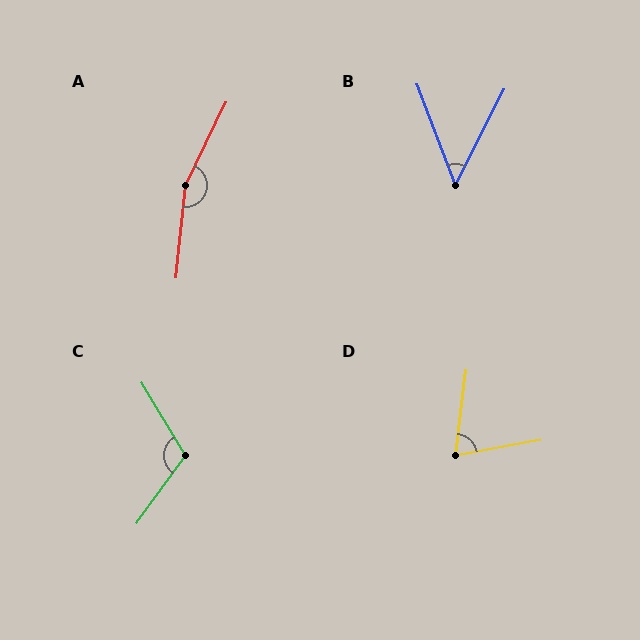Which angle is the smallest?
B, at approximately 48 degrees.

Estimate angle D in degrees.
Approximately 73 degrees.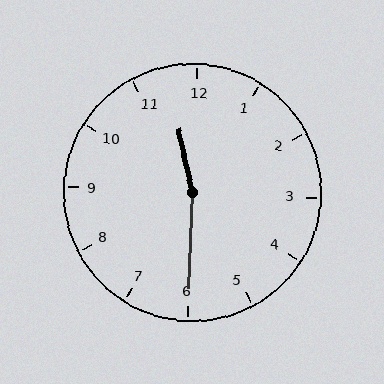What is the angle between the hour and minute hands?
Approximately 165 degrees.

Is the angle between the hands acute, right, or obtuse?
It is obtuse.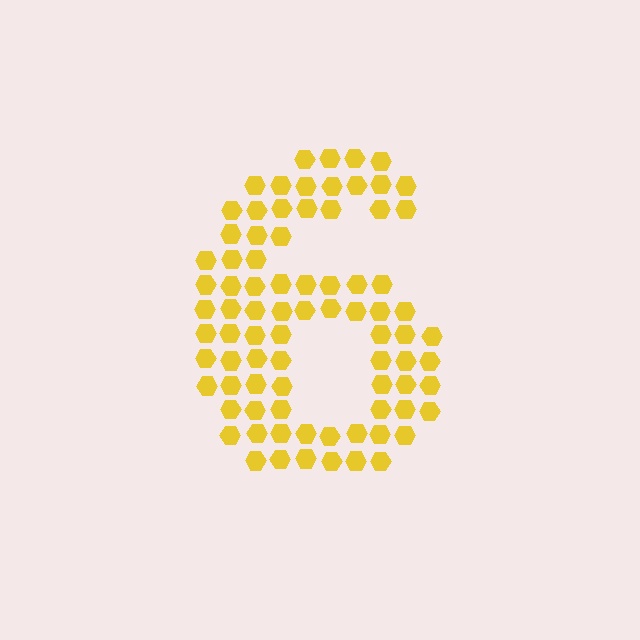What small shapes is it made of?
It is made of small hexagons.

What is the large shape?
The large shape is the digit 6.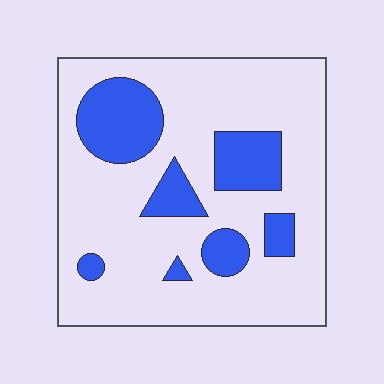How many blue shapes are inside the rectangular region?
7.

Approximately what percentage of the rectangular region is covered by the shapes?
Approximately 25%.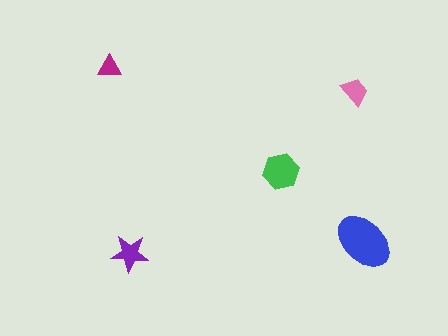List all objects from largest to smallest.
The blue ellipse, the green hexagon, the purple star, the pink trapezoid, the magenta triangle.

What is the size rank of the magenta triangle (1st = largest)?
5th.